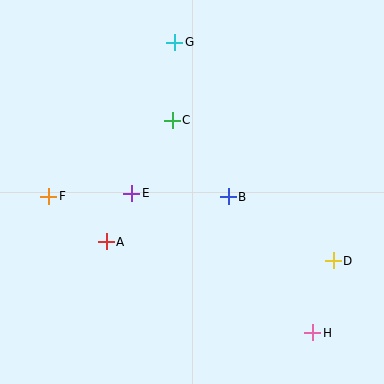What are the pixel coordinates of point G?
Point G is at (175, 42).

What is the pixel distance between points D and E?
The distance between D and E is 212 pixels.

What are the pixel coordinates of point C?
Point C is at (172, 120).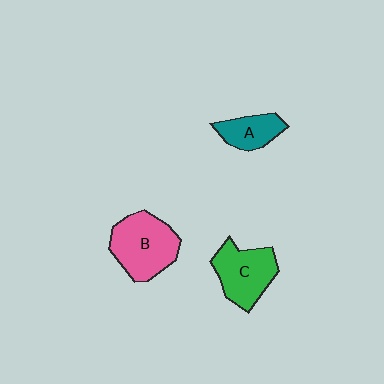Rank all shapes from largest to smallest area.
From largest to smallest: B (pink), C (green), A (teal).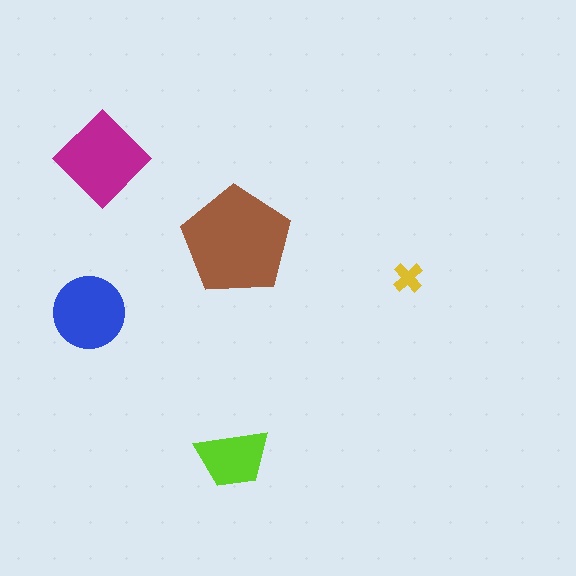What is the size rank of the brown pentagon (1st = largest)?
1st.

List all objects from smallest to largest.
The yellow cross, the lime trapezoid, the blue circle, the magenta diamond, the brown pentagon.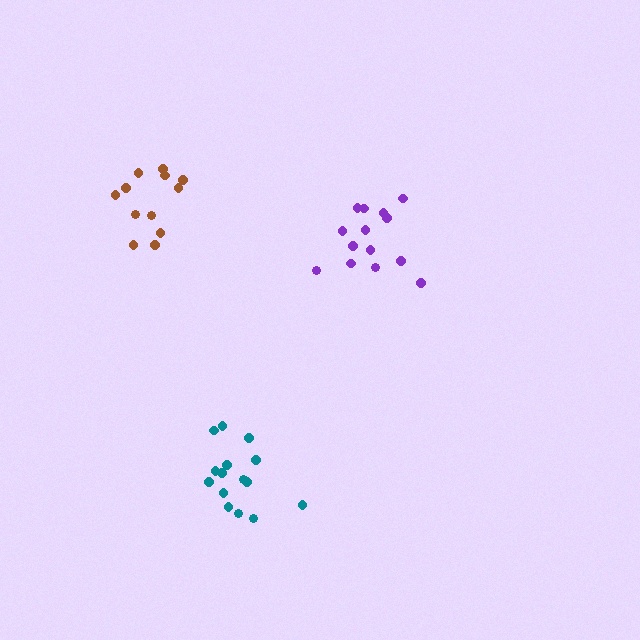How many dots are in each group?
Group 1: 14 dots, Group 2: 12 dots, Group 3: 15 dots (41 total).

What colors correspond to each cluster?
The clusters are colored: purple, brown, teal.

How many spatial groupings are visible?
There are 3 spatial groupings.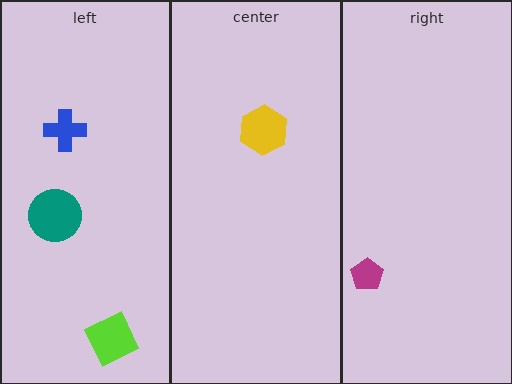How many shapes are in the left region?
3.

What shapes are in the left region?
The lime diamond, the teal circle, the blue cross.